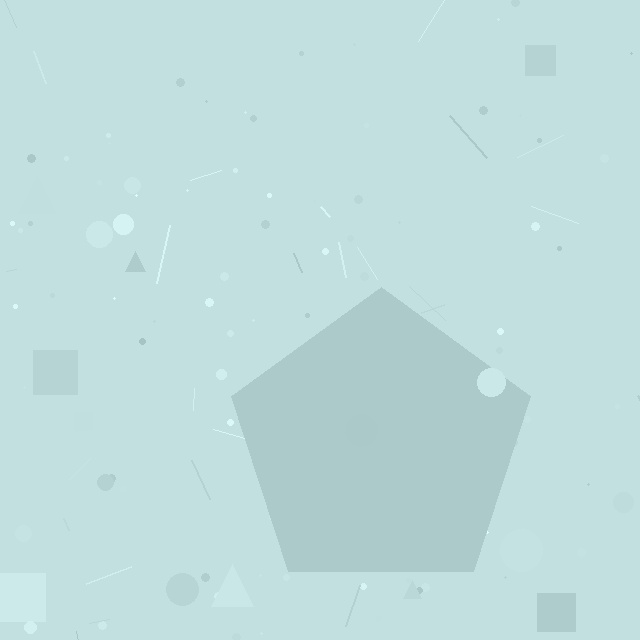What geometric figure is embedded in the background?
A pentagon is embedded in the background.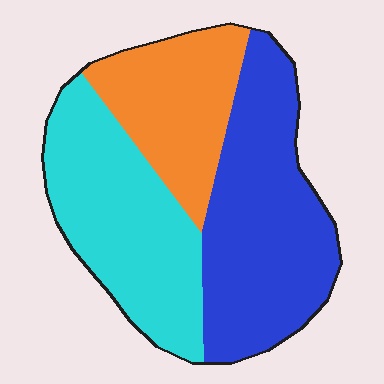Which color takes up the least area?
Orange, at roughly 25%.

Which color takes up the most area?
Blue, at roughly 40%.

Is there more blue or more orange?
Blue.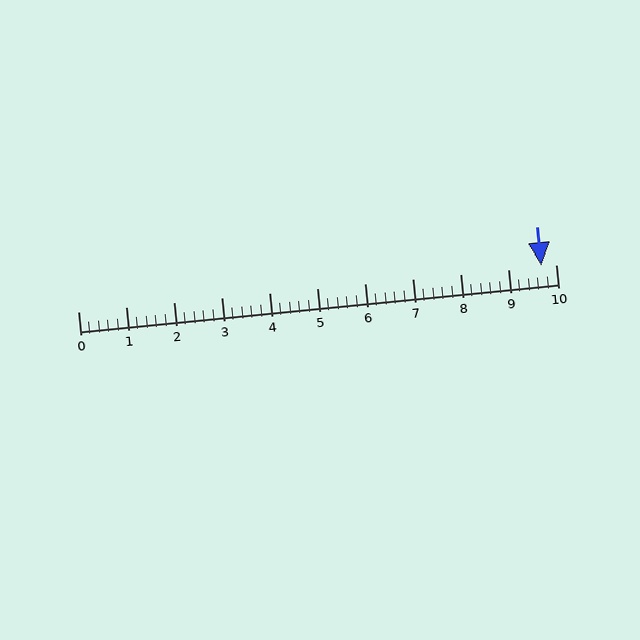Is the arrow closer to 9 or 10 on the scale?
The arrow is closer to 10.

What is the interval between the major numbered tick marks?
The major tick marks are spaced 1 units apart.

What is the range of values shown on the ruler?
The ruler shows values from 0 to 10.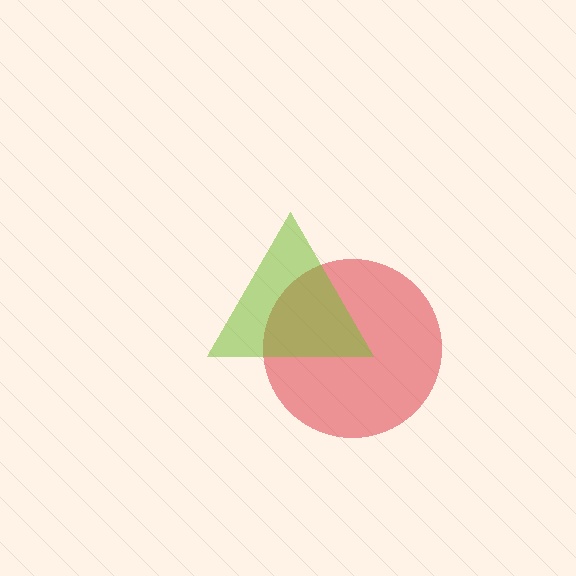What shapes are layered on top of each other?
The layered shapes are: a red circle, a lime triangle.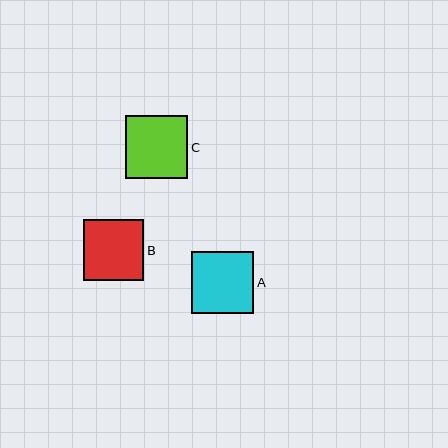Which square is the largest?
Square C is the largest with a size of approximately 62 pixels.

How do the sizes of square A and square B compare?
Square A and square B are approximately the same size.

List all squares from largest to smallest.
From largest to smallest: C, A, B.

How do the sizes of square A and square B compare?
Square A and square B are approximately the same size.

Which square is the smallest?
Square B is the smallest with a size of approximately 61 pixels.